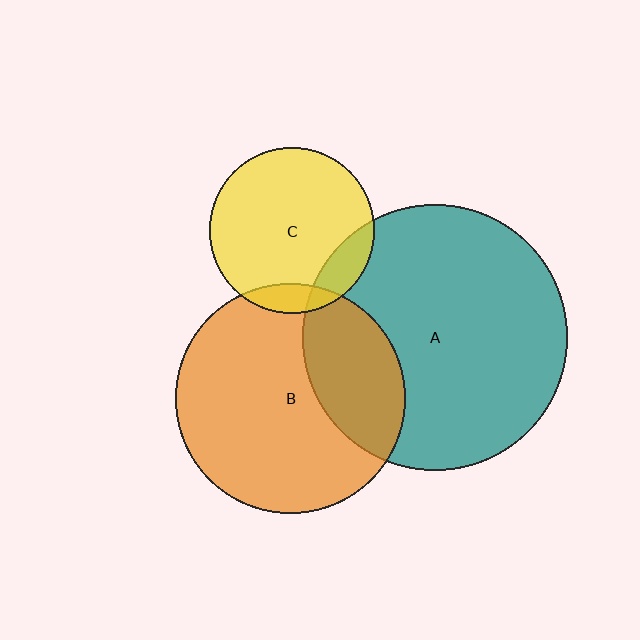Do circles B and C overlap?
Yes.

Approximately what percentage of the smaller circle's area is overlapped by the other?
Approximately 10%.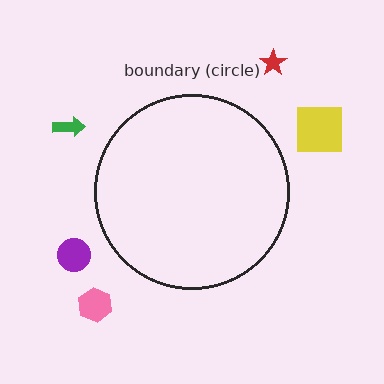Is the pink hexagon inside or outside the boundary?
Outside.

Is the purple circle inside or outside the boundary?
Outside.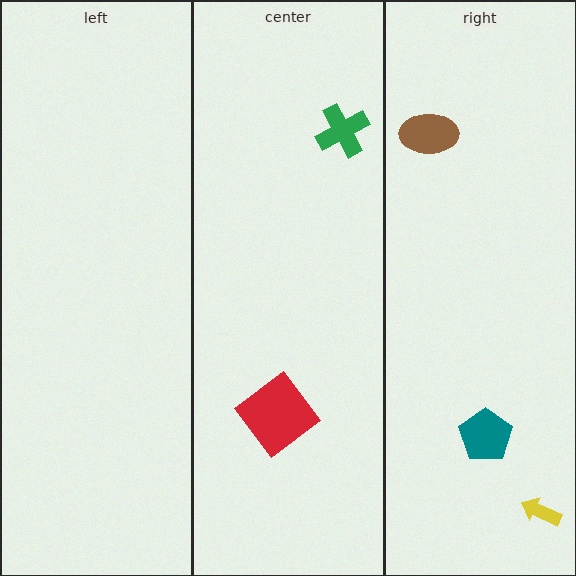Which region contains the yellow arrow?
The right region.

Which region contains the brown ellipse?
The right region.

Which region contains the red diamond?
The center region.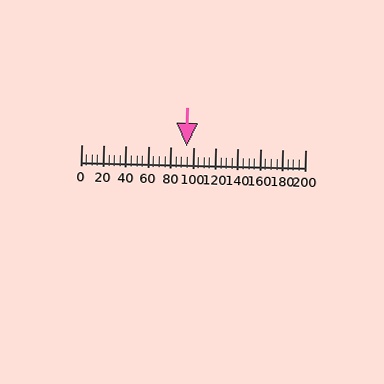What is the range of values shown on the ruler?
The ruler shows values from 0 to 200.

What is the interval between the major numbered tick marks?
The major tick marks are spaced 20 units apart.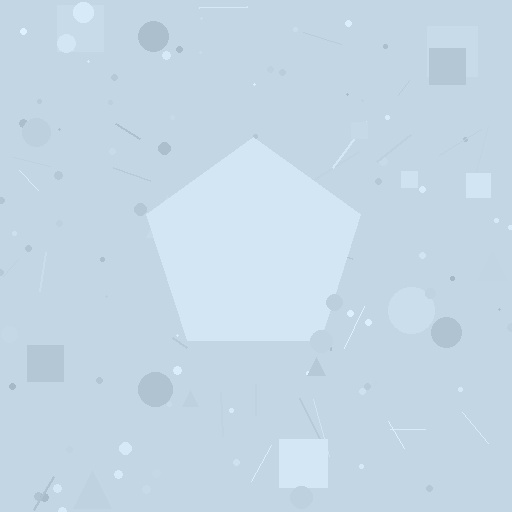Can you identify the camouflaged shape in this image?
The camouflaged shape is a pentagon.